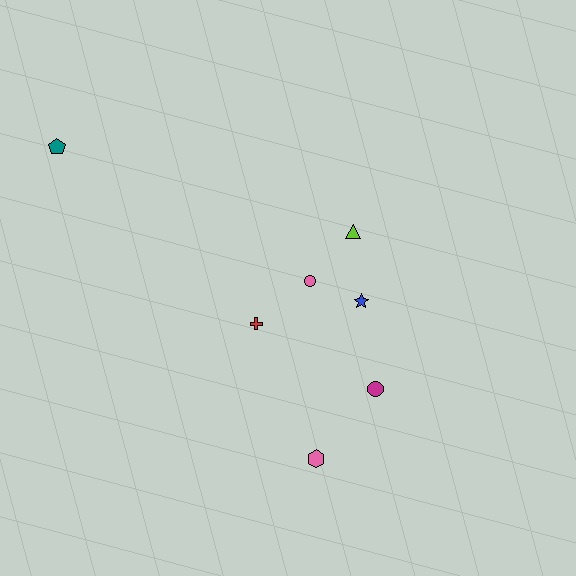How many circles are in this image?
There are 2 circles.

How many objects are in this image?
There are 7 objects.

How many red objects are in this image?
There is 1 red object.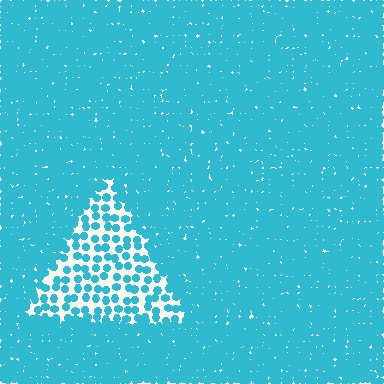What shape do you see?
I see a triangle.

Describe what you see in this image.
The image contains small cyan elements arranged at two different densities. A triangle-shaped region is visible where the elements are less densely packed than the surrounding area.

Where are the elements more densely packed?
The elements are more densely packed outside the triangle boundary.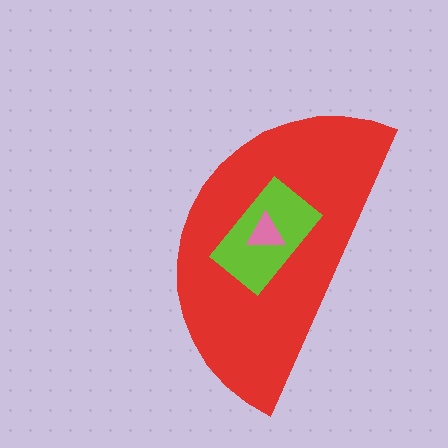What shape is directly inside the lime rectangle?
The pink triangle.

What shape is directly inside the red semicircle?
The lime rectangle.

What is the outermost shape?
The red semicircle.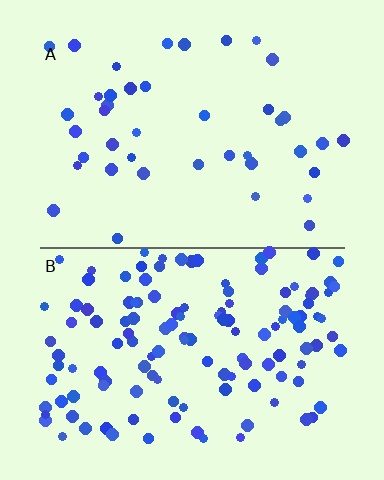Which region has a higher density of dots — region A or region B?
B (the bottom).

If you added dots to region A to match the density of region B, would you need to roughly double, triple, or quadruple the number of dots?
Approximately triple.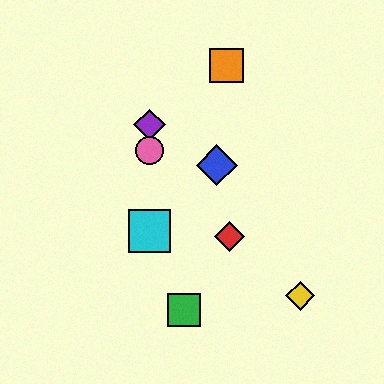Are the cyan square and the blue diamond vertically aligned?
No, the cyan square is at x≈149 and the blue diamond is at x≈217.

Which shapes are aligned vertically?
The purple diamond, the cyan square, the pink circle are aligned vertically.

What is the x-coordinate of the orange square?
The orange square is at x≈226.